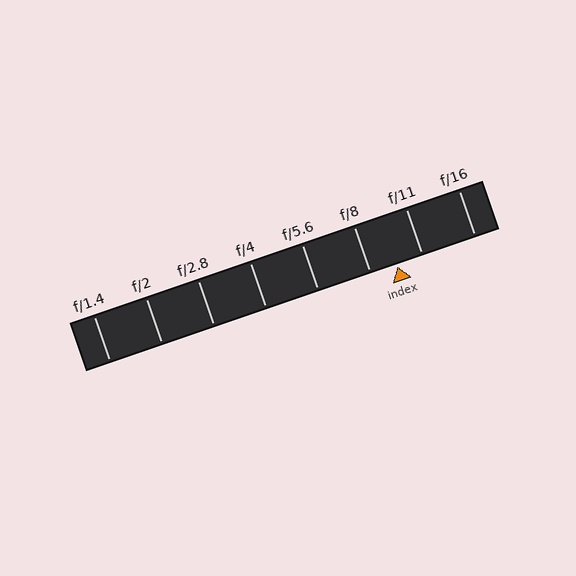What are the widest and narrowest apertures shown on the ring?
The widest aperture shown is f/1.4 and the narrowest is f/16.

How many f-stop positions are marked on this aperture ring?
There are 8 f-stop positions marked.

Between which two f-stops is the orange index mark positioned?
The index mark is between f/8 and f/11.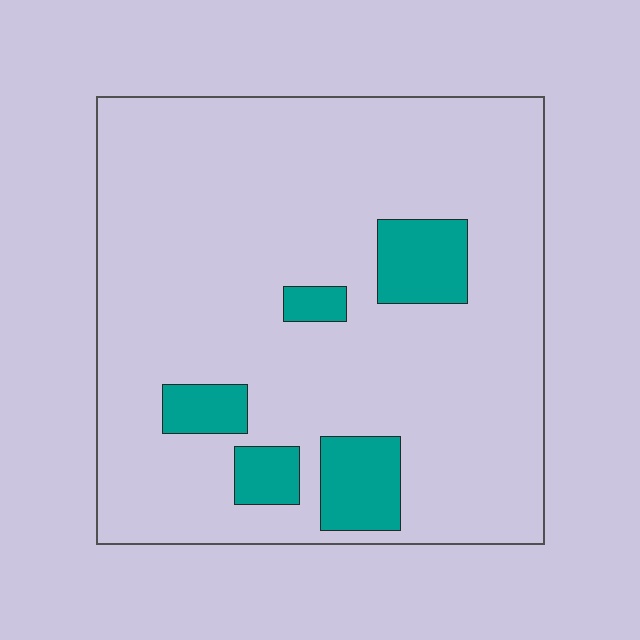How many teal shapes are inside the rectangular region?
5.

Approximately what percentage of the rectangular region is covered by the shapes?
Approximately 15%.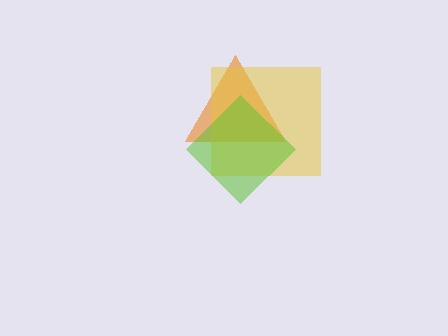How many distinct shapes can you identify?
There are 3 distinct shapes: an orange triangle, a yellow square, a lime diamond.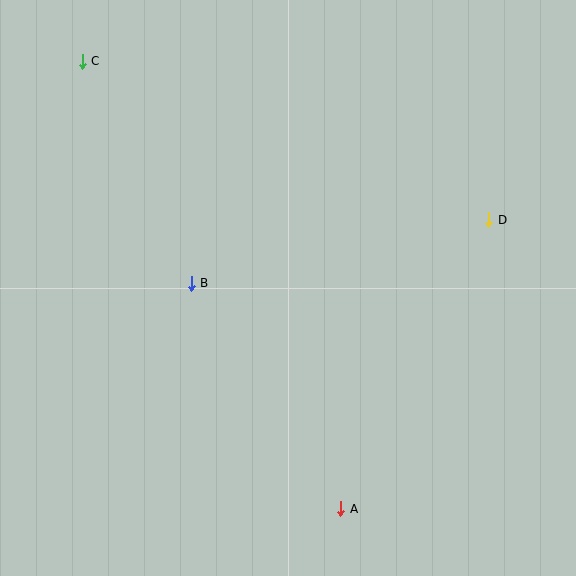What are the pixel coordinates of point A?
Point A is at (341, 509).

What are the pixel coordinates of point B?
Point B is at (191, 283).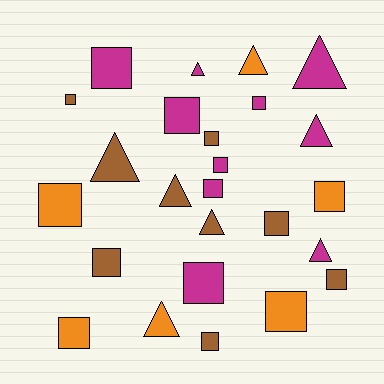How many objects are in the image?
There are 25 objects.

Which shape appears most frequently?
Square, with 16 objects.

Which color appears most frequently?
Magenta, with 10 objects.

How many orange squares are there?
There are 4 orange squares.